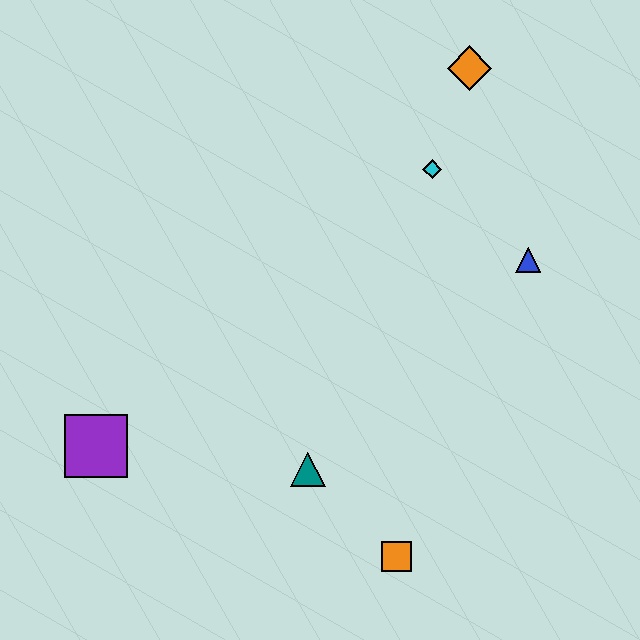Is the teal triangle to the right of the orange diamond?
No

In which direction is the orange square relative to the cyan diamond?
The orange square is below the cyan diamond.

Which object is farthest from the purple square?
The orange diamond is farthest from the purple square.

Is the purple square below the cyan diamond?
Yes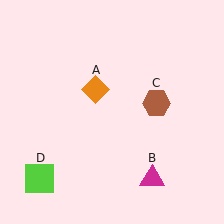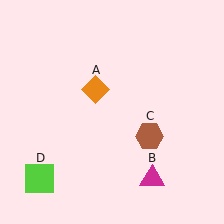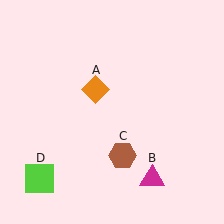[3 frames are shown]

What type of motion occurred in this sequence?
The brown hexagon (object C) rotated clockwise around the center of the scene.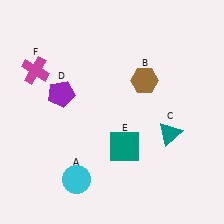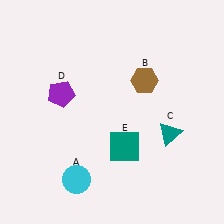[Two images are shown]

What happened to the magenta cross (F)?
The magenta cross (F) was removed in Image 2. It was in the top-left area of Image 1.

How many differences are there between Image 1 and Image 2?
There is 1 difference between the two images.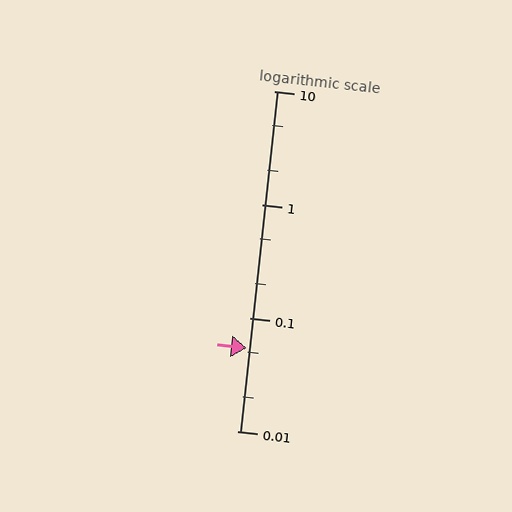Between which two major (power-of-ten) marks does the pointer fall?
The pointer is between 0.01 and 0.1.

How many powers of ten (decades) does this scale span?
The scale spans 3 decades, from 0.01 to 10.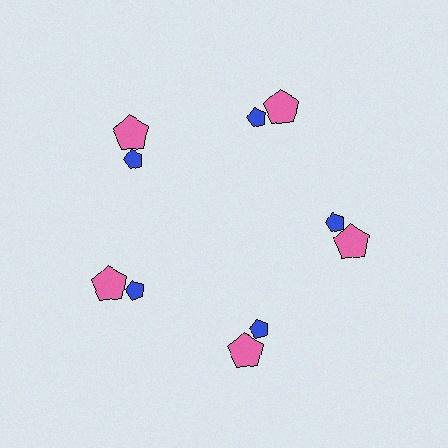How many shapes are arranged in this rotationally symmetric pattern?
There are 10 shapes, arranged in 5 groups of 2.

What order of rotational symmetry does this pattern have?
This pattern has 5-fold rotational symmetry.